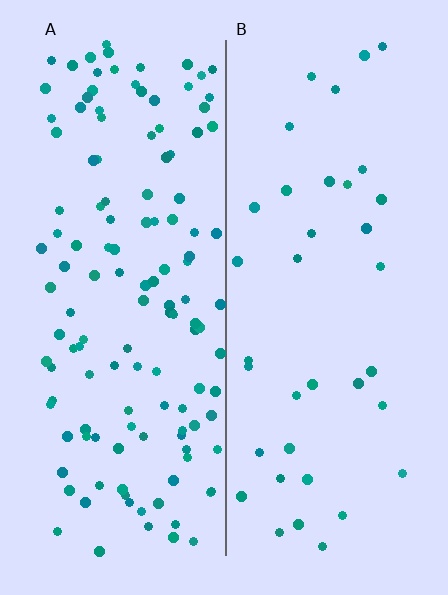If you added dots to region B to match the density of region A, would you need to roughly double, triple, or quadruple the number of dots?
Approximately quadruple.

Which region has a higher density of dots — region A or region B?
A (the left).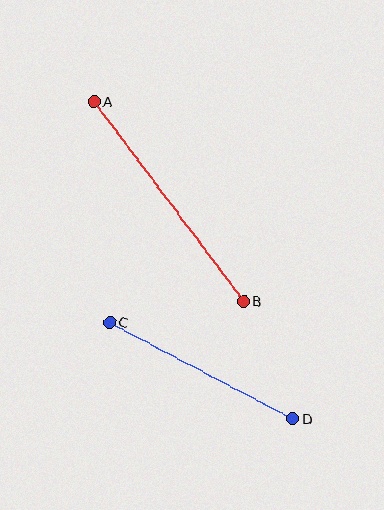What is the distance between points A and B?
The distance is approximately 250 pixels.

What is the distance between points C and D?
The distance is approximately 207 pixels.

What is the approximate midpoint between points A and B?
The midpoint is at approximately (169, 201) pixels.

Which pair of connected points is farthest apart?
Points A and B are farthest apart.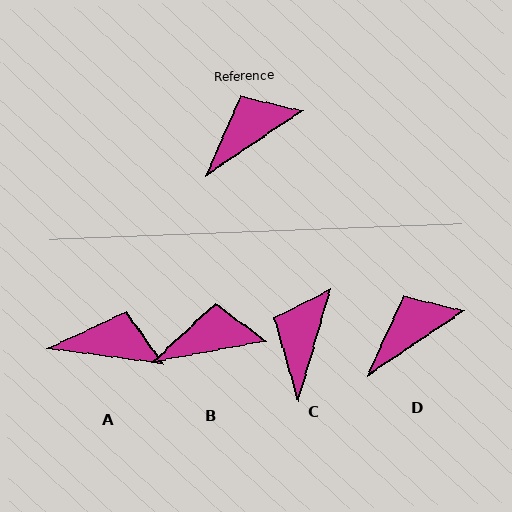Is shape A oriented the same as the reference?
No, it is off by about 41 degrees.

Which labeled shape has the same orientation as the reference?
D.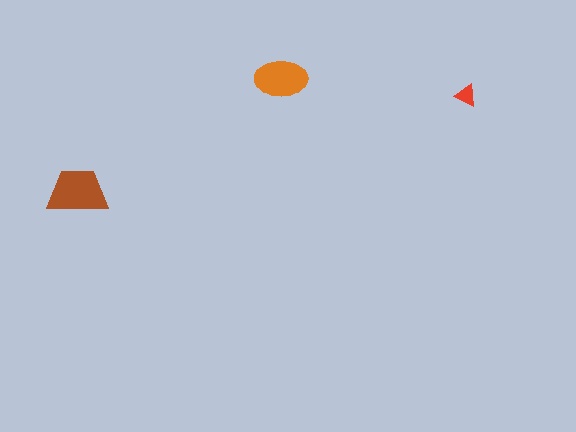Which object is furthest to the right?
The red triangle is rightmost.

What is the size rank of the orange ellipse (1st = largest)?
2nd.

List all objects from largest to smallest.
The brown trapezoid, the orange ellipse, the red triangle.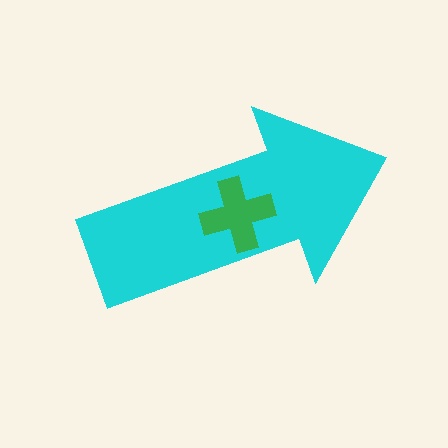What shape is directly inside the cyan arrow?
The green cross.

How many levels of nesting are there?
2.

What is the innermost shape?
The green cross.